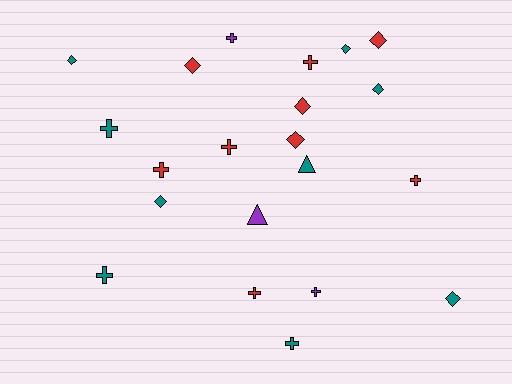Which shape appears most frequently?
Cross, with 10 objects.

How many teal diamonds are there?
There are 5 teal diamonds.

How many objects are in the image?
There are 21 objects.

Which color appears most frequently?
Red, with 9 objects.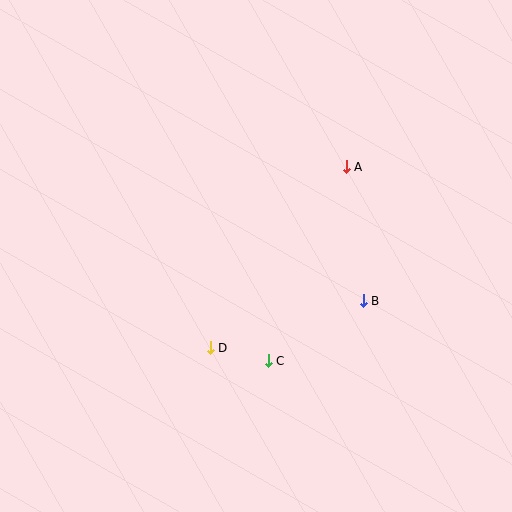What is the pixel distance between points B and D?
The distance between B and D is 160 pixels.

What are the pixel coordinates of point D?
Point D is at (210, 348).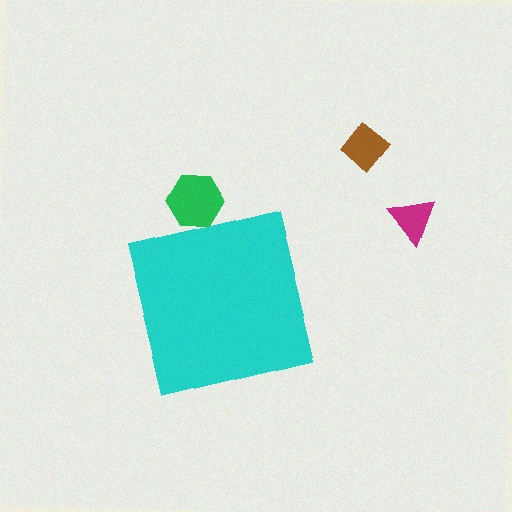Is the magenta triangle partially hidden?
No, the magenta triangle is fully visible.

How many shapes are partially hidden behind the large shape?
1 shape is partially hidden.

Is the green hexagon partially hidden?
Yes, the green hexagon is partially hidden behind the cyan square.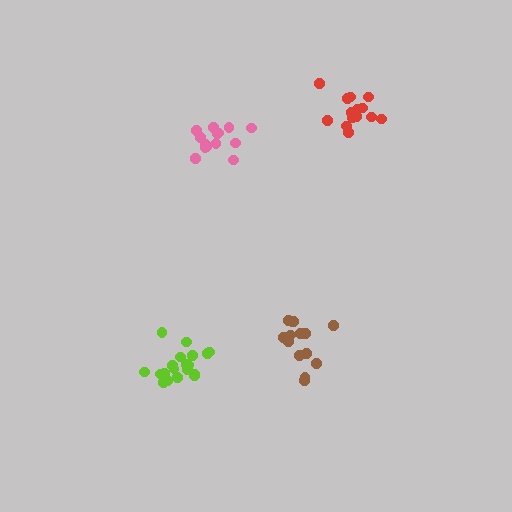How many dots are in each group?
Group 1: 19 dots, Group 2: 14 dots, Group 3: 15 dots, Group 4: 14 dots (62 total).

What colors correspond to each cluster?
The clusters are colored: lime, red, brown, pink.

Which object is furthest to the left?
The lime cluster is leftmost.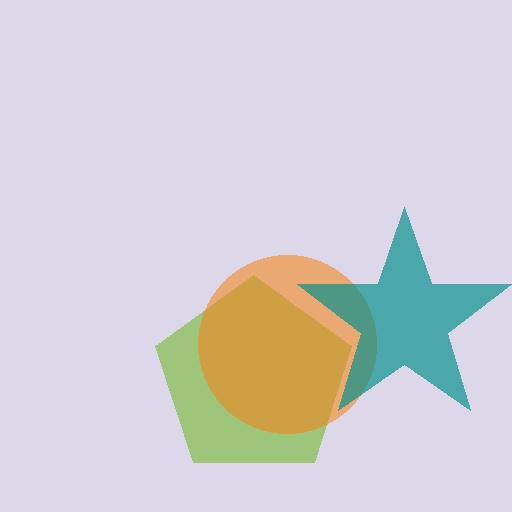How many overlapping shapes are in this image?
There are 3 overlapping shapes in the image.